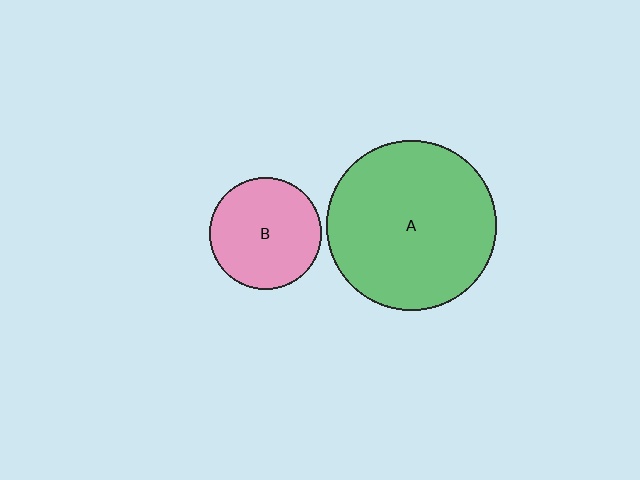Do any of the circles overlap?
No, none of the circles overlap.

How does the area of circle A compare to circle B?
Approximately 2.3 times.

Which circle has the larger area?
Circle A (green).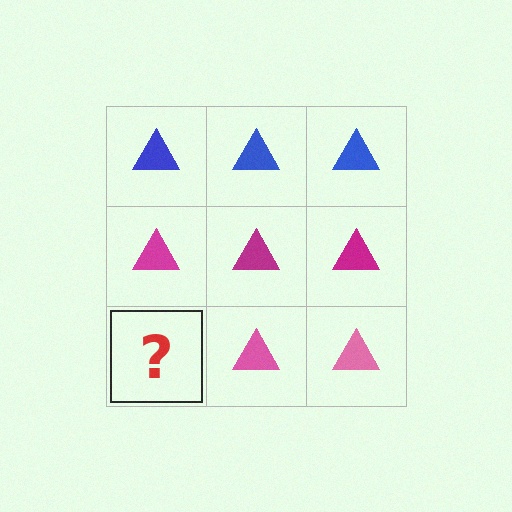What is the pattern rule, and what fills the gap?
The rule is that each row has a consistent color. The gap should be filled with a pink triangle.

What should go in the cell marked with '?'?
The missing cell should contain a pink triangle.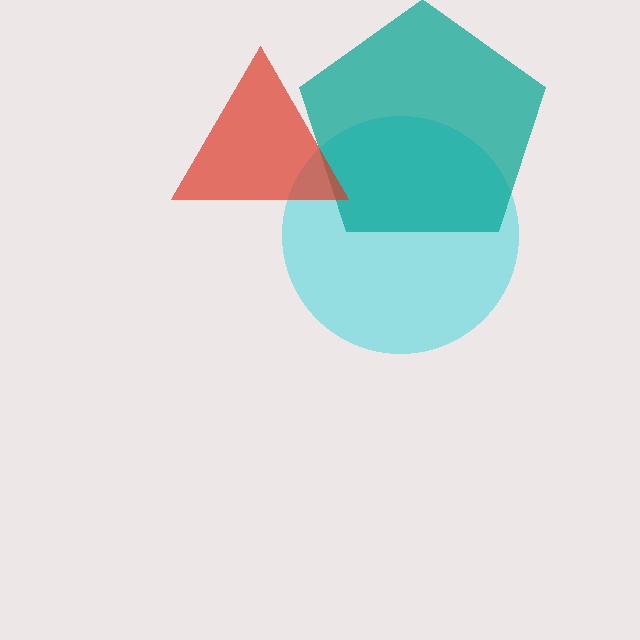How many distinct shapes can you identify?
There are 3 distinct shapes: a cyan circle, a teal pentagon, a red triangle.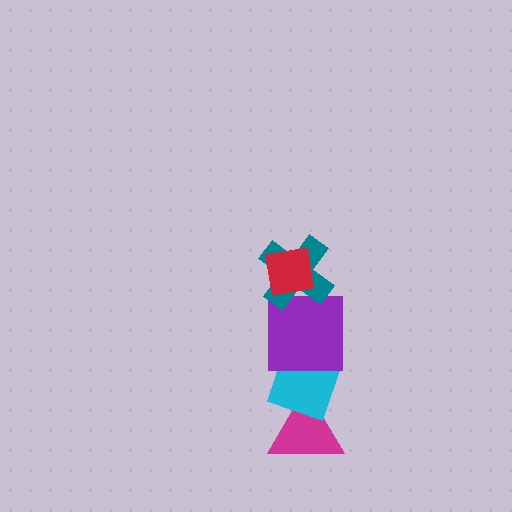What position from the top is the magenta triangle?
The magenta triangle is 5th from the top.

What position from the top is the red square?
The red square is 1st from the top.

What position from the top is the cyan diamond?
The cyan diamond is 4th from the top.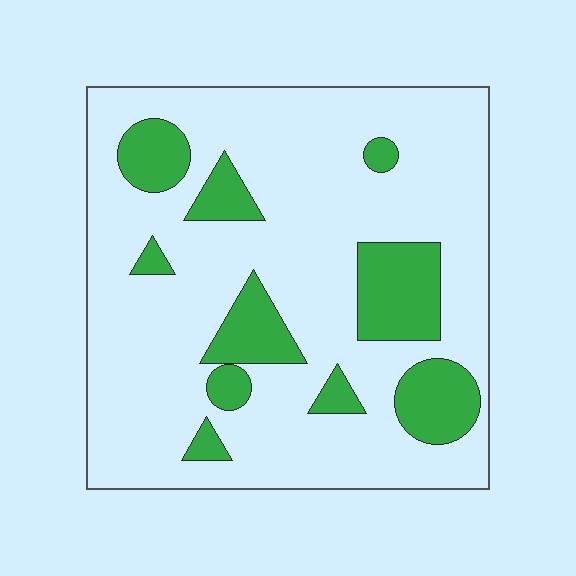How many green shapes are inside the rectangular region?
10.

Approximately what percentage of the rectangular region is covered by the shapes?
Approximately 20%.